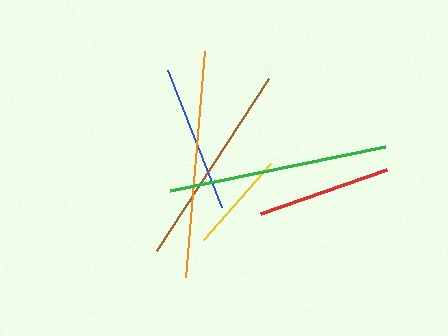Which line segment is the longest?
The orange line is the longest at approximately 226 pixels.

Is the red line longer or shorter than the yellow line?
The red line is longer than the yellow line.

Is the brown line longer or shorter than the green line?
The green line is longer than the brown line.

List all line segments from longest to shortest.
From longest to shortest: orange, green, brown, blue, red, yellow.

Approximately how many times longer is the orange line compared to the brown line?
The orange line is approximately 1.1 times the length of the brown line.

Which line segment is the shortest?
The yellow line is the shortest at approximately 101 pixels.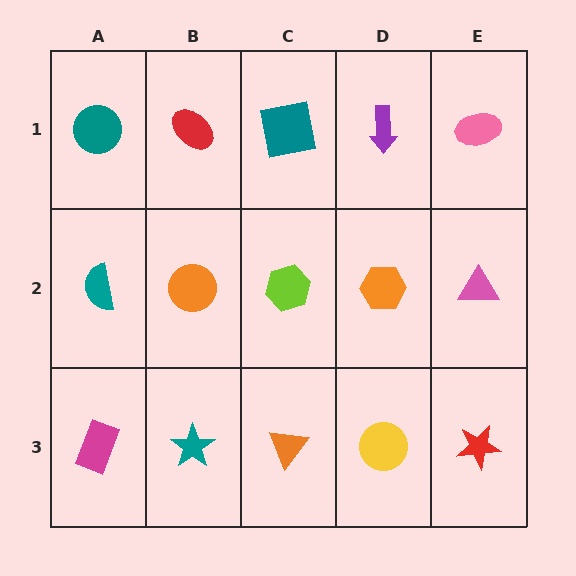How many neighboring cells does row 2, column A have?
3.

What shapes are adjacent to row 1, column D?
An orange hexagon (row 2, column D), a teal square (row 1, column C), a pink ellipse (row 1, column E).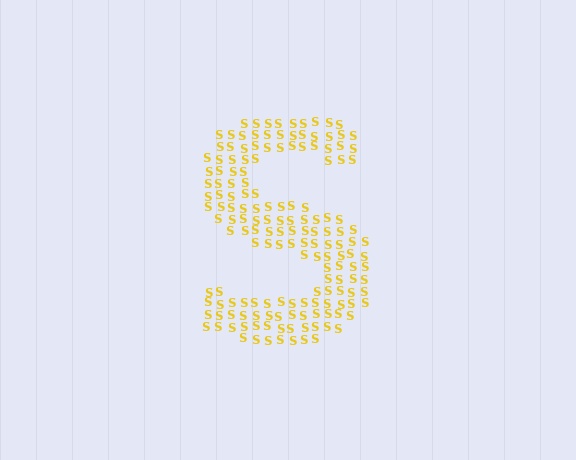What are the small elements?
The small elements are letter S's.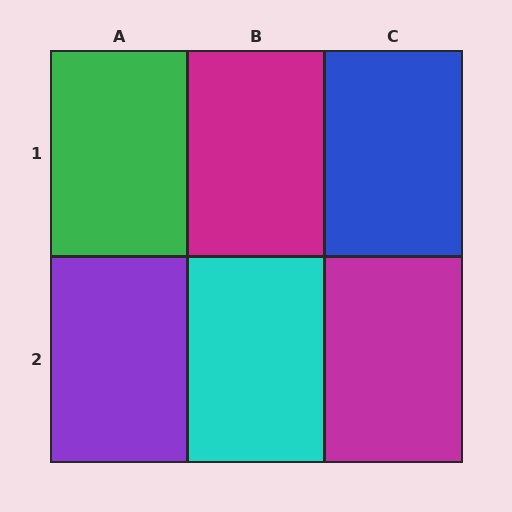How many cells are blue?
1 cell is blue.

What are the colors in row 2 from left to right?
Purple, cyan, magenta.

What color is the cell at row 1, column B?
Magenta.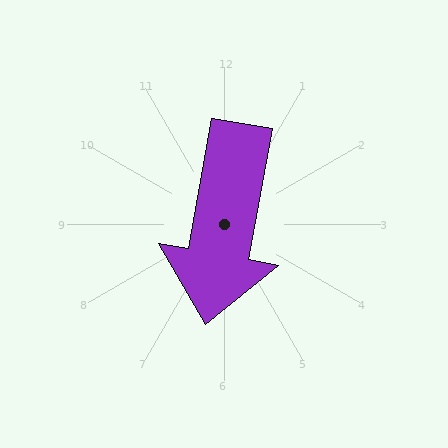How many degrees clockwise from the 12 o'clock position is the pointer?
Approximately 190 degrees.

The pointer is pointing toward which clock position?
Roughly 6 o'clock.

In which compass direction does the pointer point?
South.